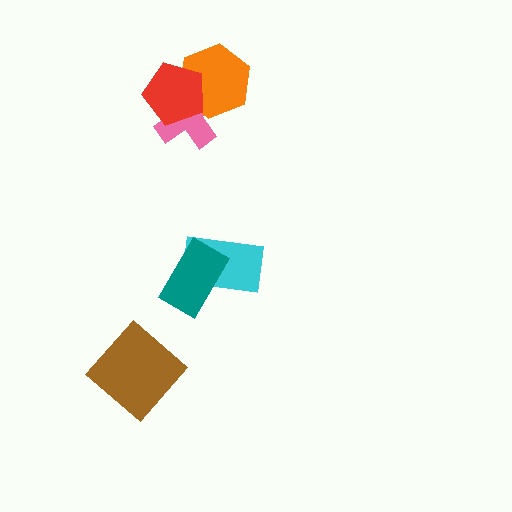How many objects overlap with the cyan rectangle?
1 object overlaps with the cyan rectangle.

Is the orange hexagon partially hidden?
Yes, it is partially covered by another shape.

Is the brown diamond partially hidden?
No, no other shape covers it.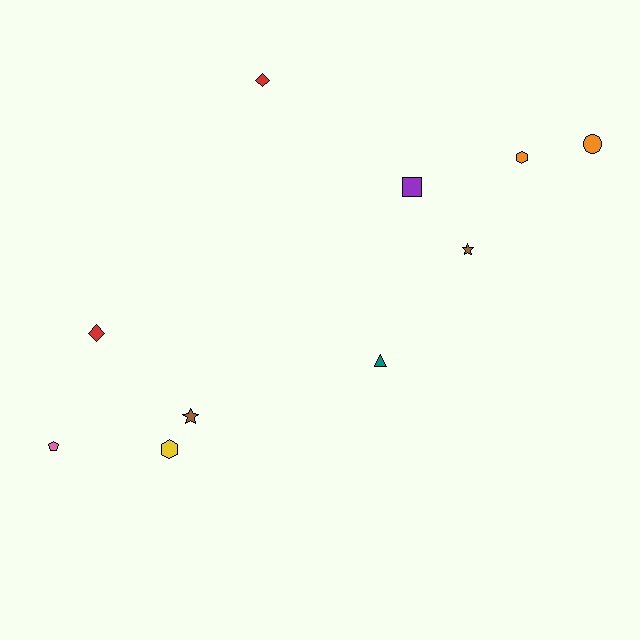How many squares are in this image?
There is 1 square.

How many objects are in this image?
There are 10 objects.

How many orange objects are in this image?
There are 2 orange objects.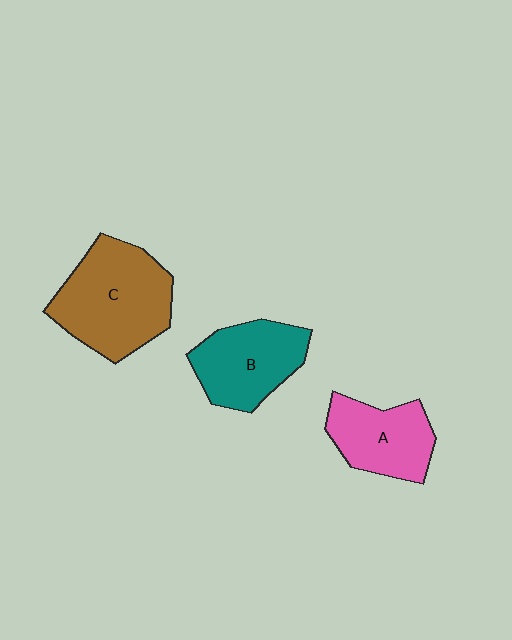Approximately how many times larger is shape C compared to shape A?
Approximately 1.5 times.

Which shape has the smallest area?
Shape A (pink).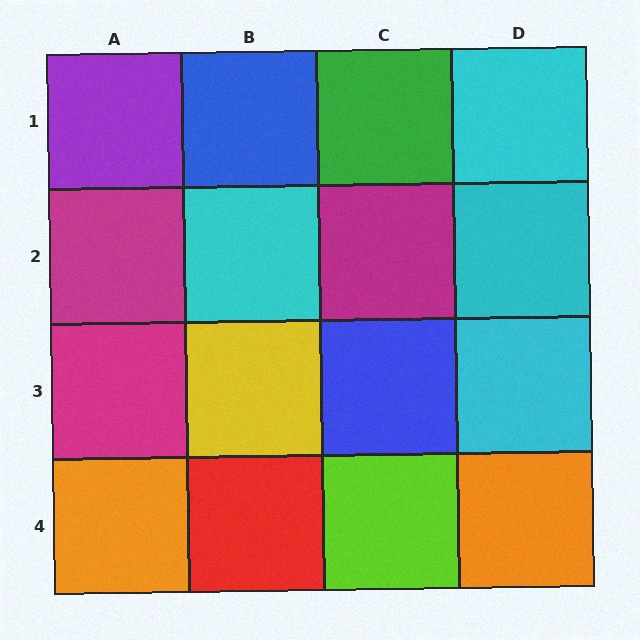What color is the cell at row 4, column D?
Orange.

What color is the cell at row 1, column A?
Purple.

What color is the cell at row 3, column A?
Magenta.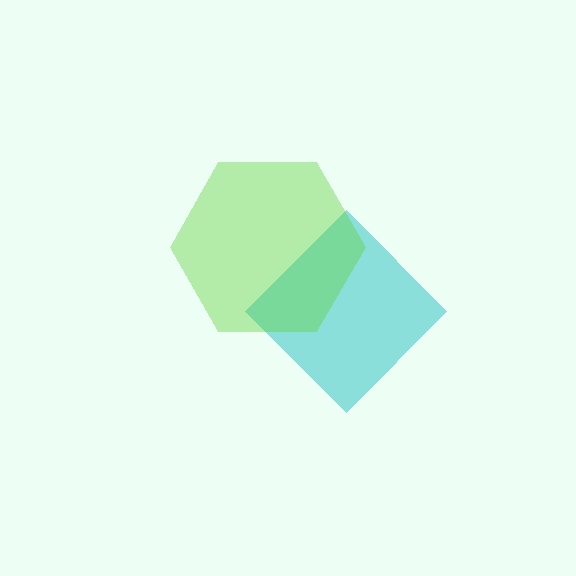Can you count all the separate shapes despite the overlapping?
Yes, there are 2 separate shapes.